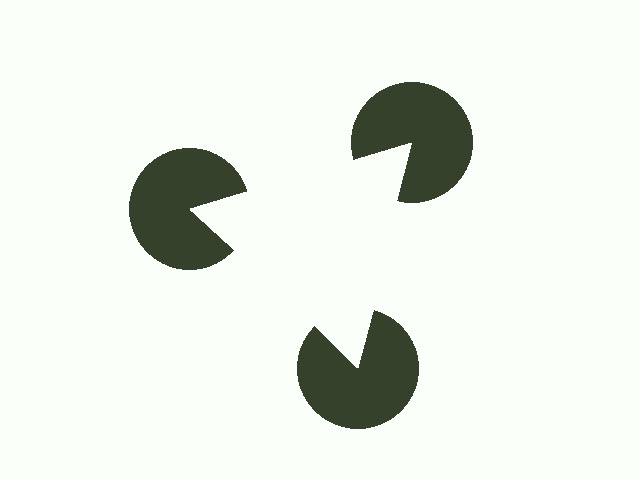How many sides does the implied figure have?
3 sides.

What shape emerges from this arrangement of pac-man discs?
An illusory triangle — its edges are inferred from the aligned wedge cuts in the pac-man discs, not physically drawn.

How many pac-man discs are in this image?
There are 3 — one at each vertex of the illusory triangle.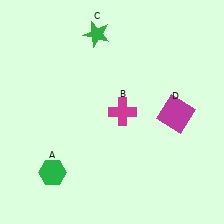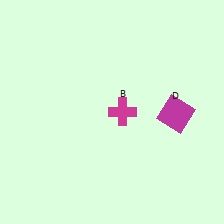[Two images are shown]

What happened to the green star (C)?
The green star (C) was removed in Image 2. It was in the top-left area of Image 1.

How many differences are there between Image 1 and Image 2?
There are 2 differences between the two images.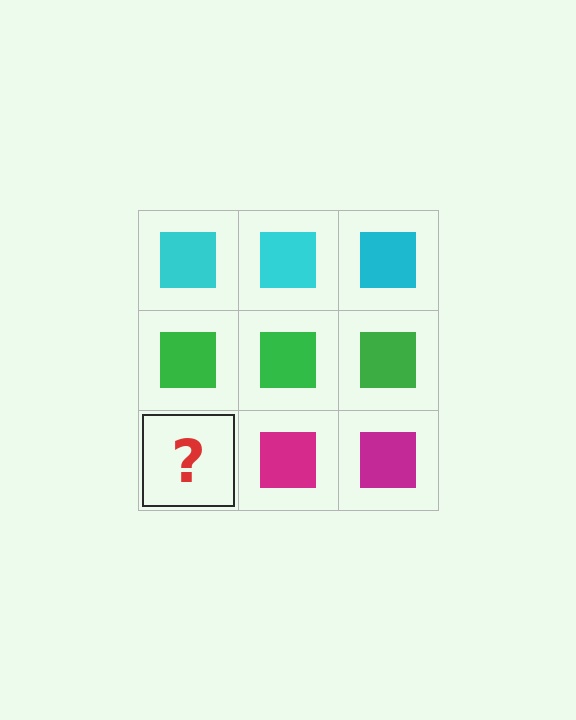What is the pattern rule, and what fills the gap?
The rule is that each row has a consistent color. The gap should be filled with a magenta square.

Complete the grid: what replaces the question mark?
The question mark should be replaced with a magenta square.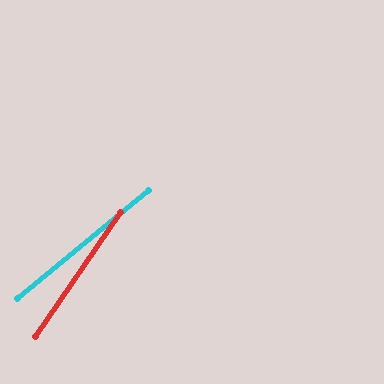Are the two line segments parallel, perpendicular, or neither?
Neither parallel nor perpendicular — they differ by about 16°.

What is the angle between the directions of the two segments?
Approximately 16 degrees.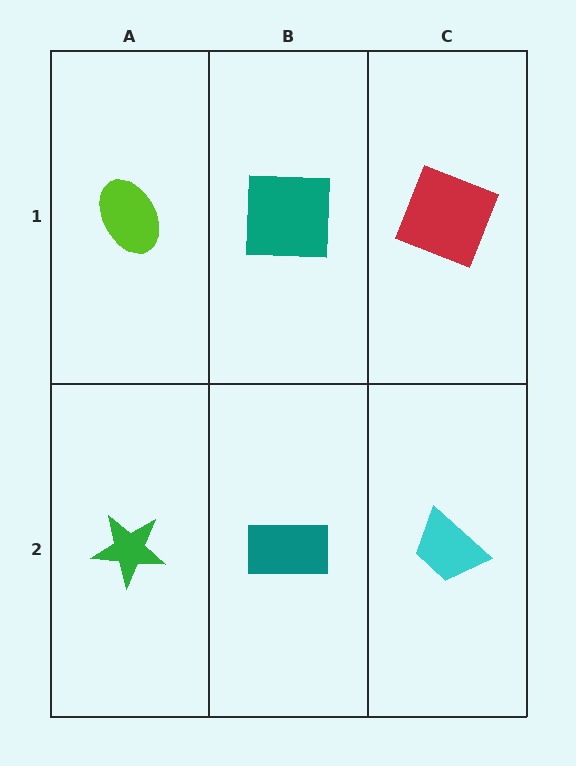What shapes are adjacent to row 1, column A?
A green star (row 2, column A), a teal square (row 1, column B).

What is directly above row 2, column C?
A red square.